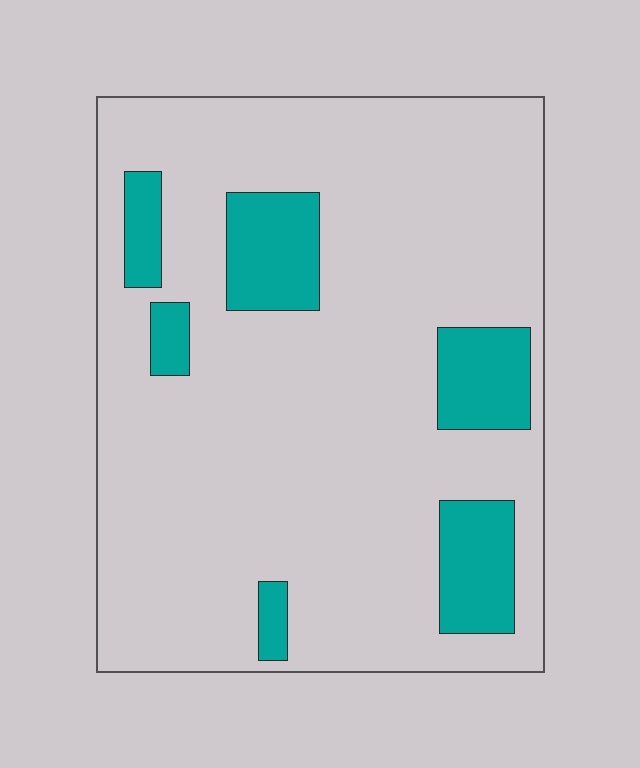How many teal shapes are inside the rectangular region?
6.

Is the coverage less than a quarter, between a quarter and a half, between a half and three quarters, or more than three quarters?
Less than a quarter.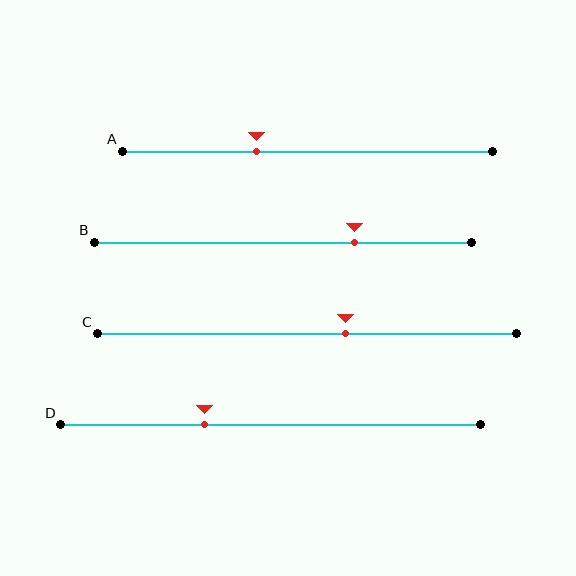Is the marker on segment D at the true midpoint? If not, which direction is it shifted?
No, the marker on segment D is shifted to the left by about 16% of the segment length.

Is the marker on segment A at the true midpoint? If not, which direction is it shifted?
No, the marker on segment A is shifted to the left by about 14% of the segment length.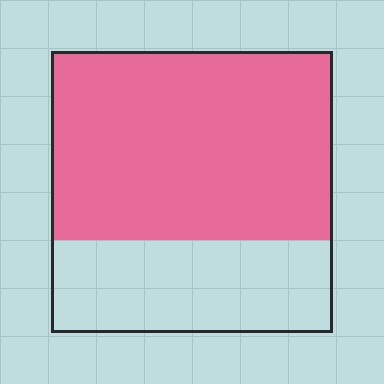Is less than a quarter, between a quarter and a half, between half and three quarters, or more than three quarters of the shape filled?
Between half and three quarters.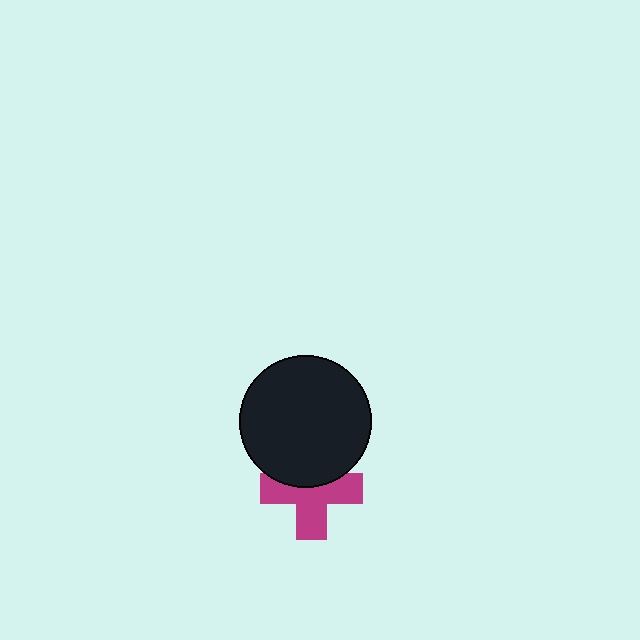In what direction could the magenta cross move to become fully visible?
The magenta cross could move down. That would shift it out from behind the black circle entirely.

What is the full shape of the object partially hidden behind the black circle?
The partially hidden object is a magenta cross.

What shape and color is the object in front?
The object in front is a black circle.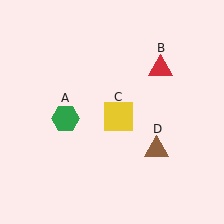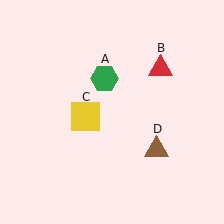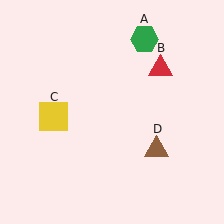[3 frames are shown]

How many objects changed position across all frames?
2 objects changed position: green hexagon (object A), yellow square (object C).